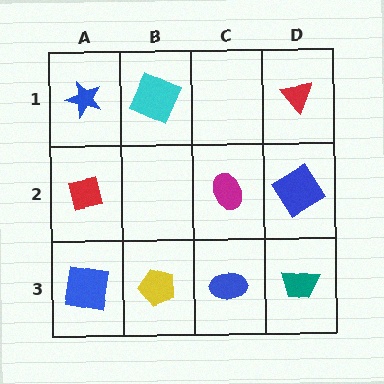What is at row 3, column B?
A yellow pentagon.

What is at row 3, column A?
A blue square.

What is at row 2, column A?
A red square.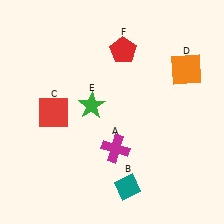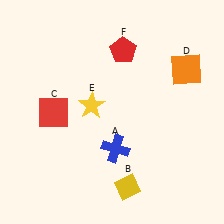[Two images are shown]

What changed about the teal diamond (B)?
In Image 1, B is teal. In Image 2, it changed to yellow.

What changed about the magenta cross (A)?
In Image 1, A is magenta. In Image 2, it changed to blue.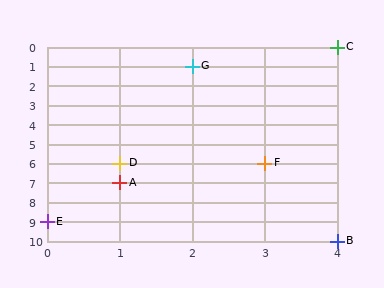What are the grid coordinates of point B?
Point B is at grid coordinates (4, 10).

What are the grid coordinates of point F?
Point F is at grid coordinates (3, 6).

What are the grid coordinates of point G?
Point G is at grid coordinates (2, 1).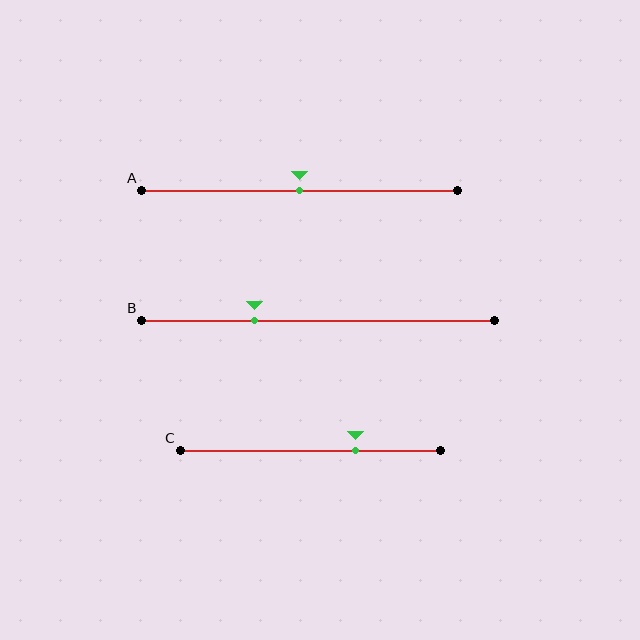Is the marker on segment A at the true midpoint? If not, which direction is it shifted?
Yes, the marker on segment A is at the true midpoint.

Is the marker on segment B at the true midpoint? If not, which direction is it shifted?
No, the marker on segment B is shifted to the left by about 18% of the segment length.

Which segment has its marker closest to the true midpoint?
Segment A has its marker closest to the true midpoint.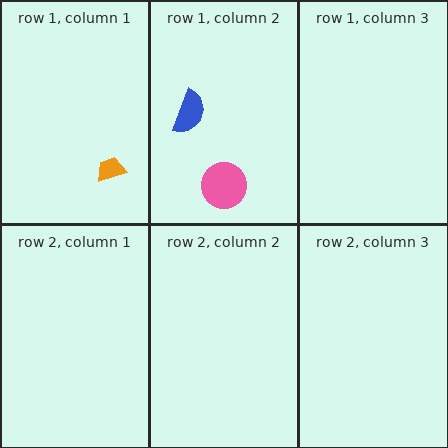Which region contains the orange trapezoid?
The row 1, column 1 region.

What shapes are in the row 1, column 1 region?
The orange trapezoid.